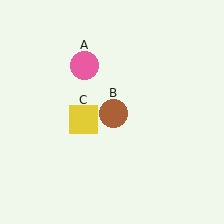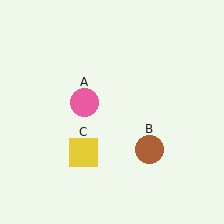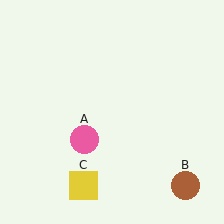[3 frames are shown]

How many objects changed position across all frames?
3 objects changed position: pink circle (object A), brown circle (object B), yellow square (object C).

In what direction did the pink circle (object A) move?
The pink circle (object A) moved down.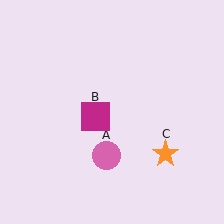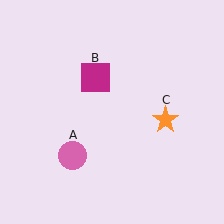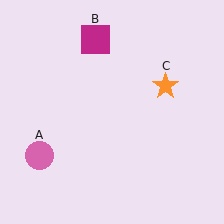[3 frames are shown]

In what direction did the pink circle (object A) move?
The pink circle (object A) moved left.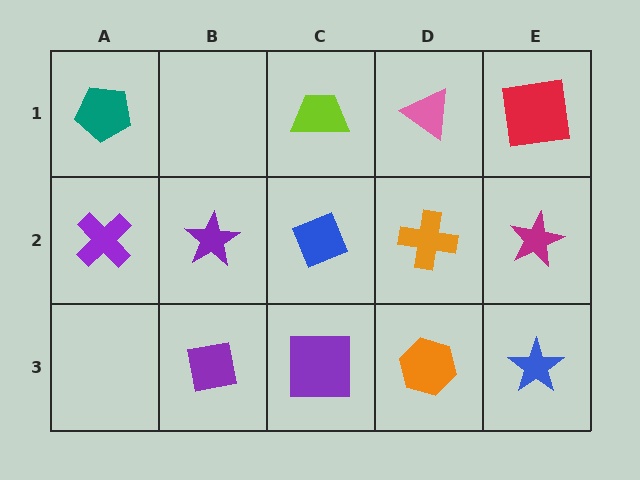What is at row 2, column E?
A magenta star.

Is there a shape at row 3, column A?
No, that cell is empty.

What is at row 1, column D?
A pink triangle.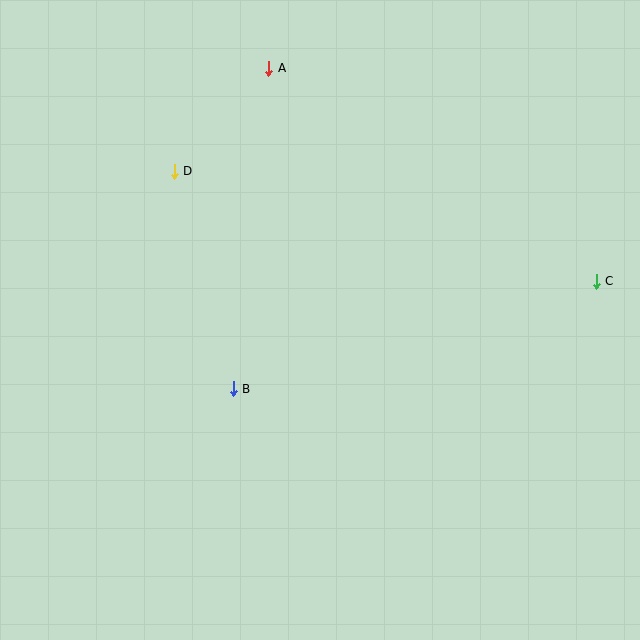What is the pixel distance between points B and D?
The distance between B and D is 225 pixels.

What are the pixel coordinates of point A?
Point A is at (269, 68).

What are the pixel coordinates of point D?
Point D is at (174, 171).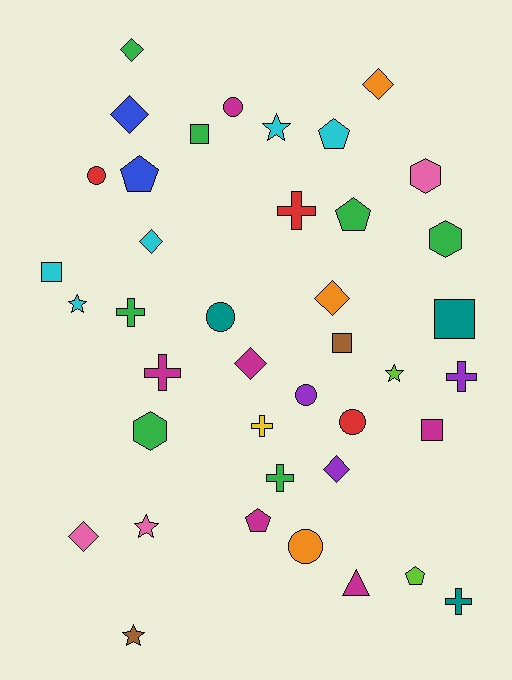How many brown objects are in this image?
There are 2 brown objects.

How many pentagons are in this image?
There are 5 pentagons.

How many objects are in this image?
There are 40 objects.